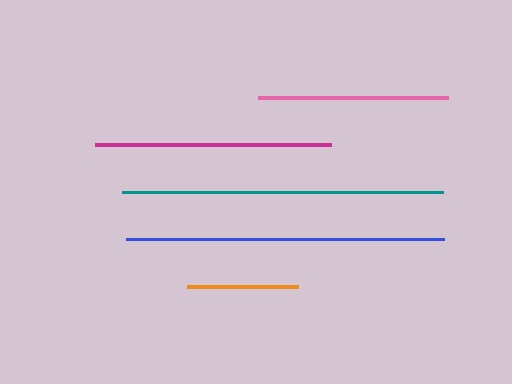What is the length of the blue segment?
The blue segment is approximately 318 pixels long.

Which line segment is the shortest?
The orange line is the shortest at approximately 111 pixels.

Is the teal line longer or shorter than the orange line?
The teal line is longer than the orange line.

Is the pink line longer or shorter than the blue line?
The blue line is longer than the pink line.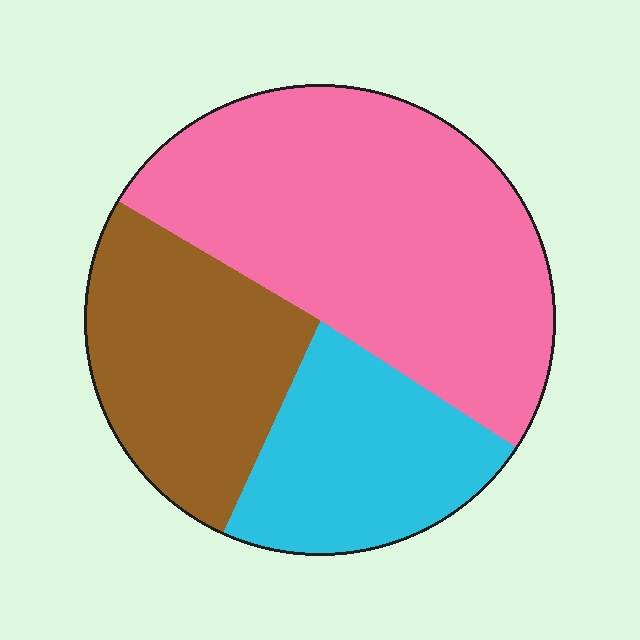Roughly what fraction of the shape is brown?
Brown covers 27% of the shape.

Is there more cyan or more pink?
Pink.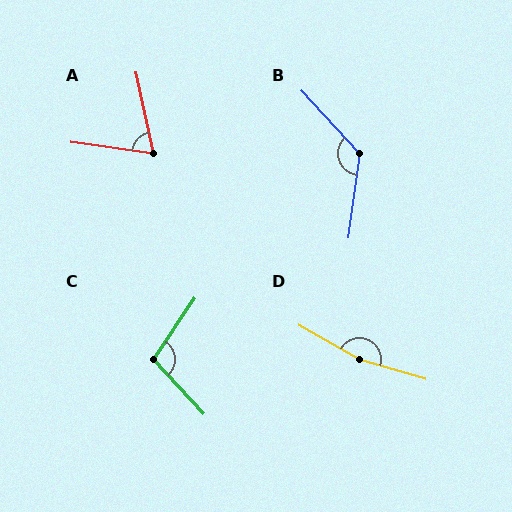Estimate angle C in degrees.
Approximately 103 degrees.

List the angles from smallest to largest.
A (70°), C (103°), B (129°), D (166°).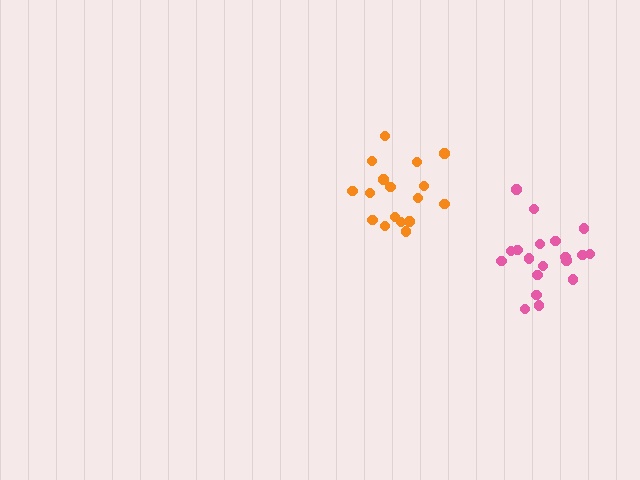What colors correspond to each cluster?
The clusters are colored: orange, pink.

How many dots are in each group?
Group 1: 17 dots, Group 2: 19 dots (36 total).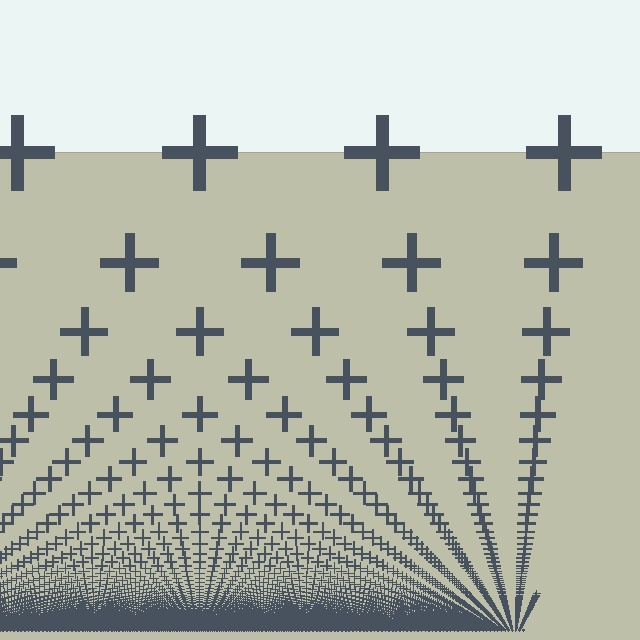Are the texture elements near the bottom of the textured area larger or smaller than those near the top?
Smaller. The gradient is inverted — elements near the bottom are smaller and denser.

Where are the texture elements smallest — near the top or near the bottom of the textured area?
Near the bottom.